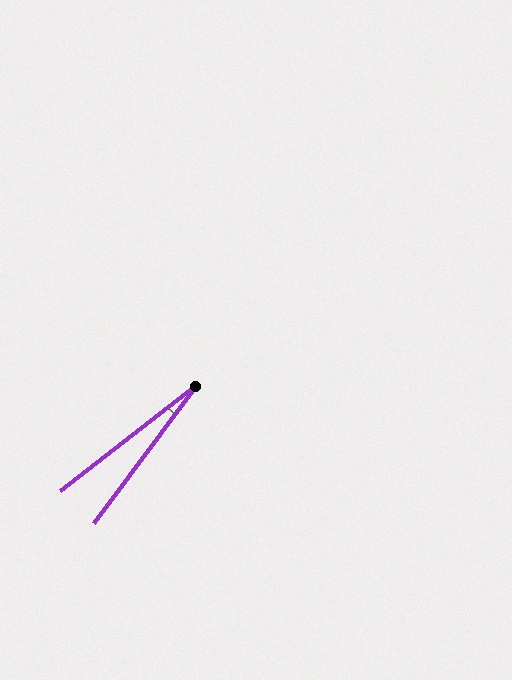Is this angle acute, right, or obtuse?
It is acute.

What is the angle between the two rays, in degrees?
Approximately 15 degrees.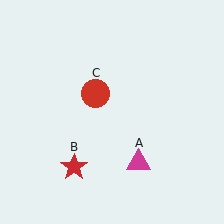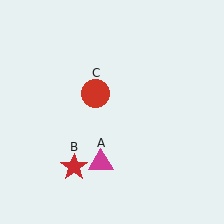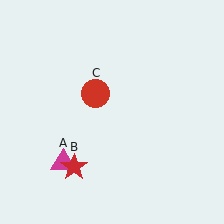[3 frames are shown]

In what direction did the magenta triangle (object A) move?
The magenta triangle (object A) moved left.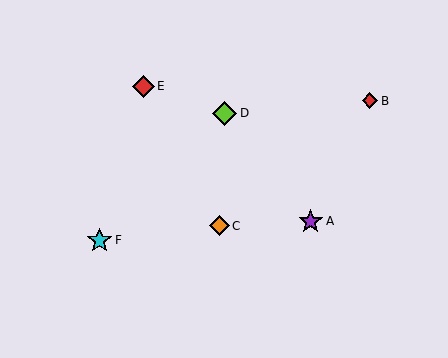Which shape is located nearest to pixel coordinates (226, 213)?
The orange diamond (labeled C) at (219, 226) is nearest to that location.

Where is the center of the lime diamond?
The center of the lime diamond is at (225, 113).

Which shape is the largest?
The cyan star (labeled F) is the largest.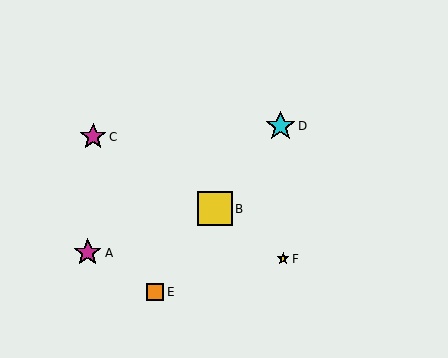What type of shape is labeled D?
Shape D is a cyan star.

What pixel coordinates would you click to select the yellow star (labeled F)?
Click at (283, 259) to select the yellow star F.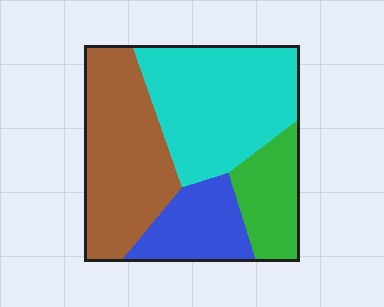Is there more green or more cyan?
Cyan.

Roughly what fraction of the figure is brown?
Brown covers roughly 35% of the figure.